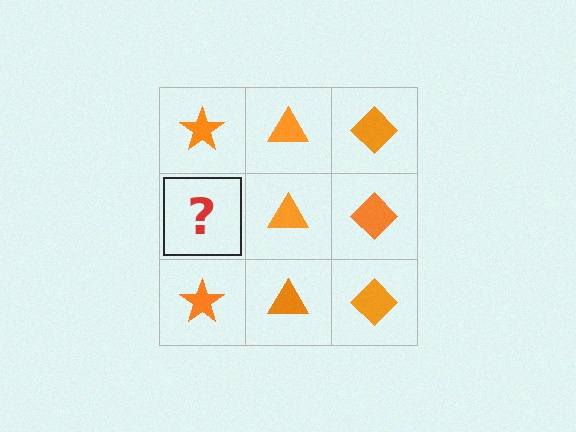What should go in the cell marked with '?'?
The missing cell should contain an orange star.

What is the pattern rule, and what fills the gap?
The rule is that each column has a consistent shape. The gap should be filled with an orange star.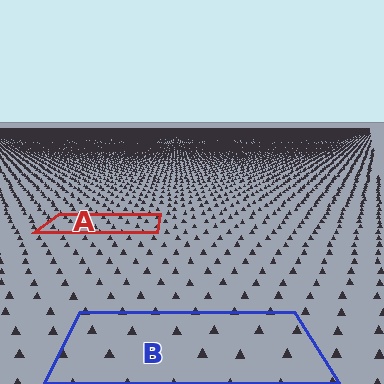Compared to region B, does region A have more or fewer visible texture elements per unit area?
Region A has more texture elements per unit area — they are packed more densely because it is farther away.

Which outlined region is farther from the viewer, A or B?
Region A is farther from the viewer — the texture elements inside it appear smaller and more densely packed.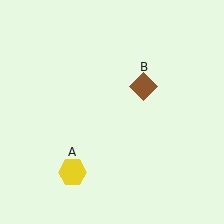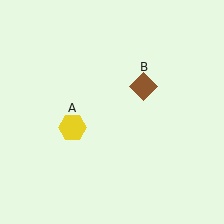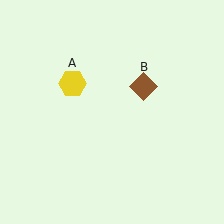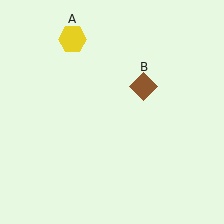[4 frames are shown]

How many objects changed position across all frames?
1 object changed position: yellow hexagon (object A).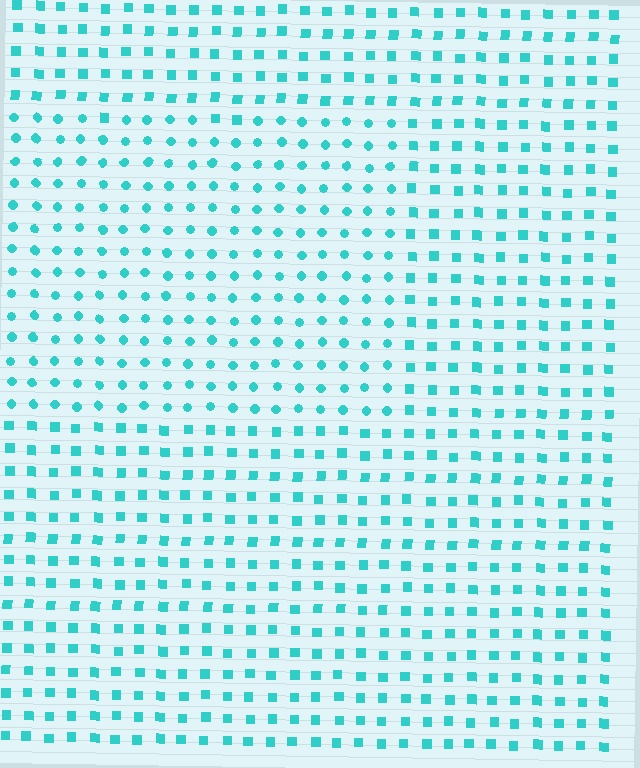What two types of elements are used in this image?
The image uses circles inside the rectangle region and squares outside it.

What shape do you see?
I see a rectangle.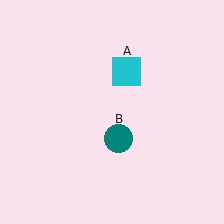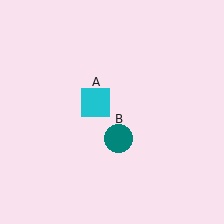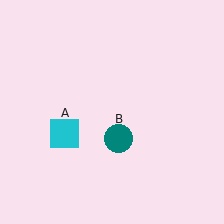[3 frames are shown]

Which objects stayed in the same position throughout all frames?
Teal circle (object B) remained stationary.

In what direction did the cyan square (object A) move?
The cyan square (object A) moved down and to the left.